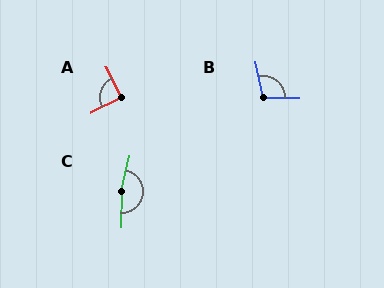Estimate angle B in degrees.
Approximately 102 degrees.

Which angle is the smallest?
A, at approximately 90 degrees.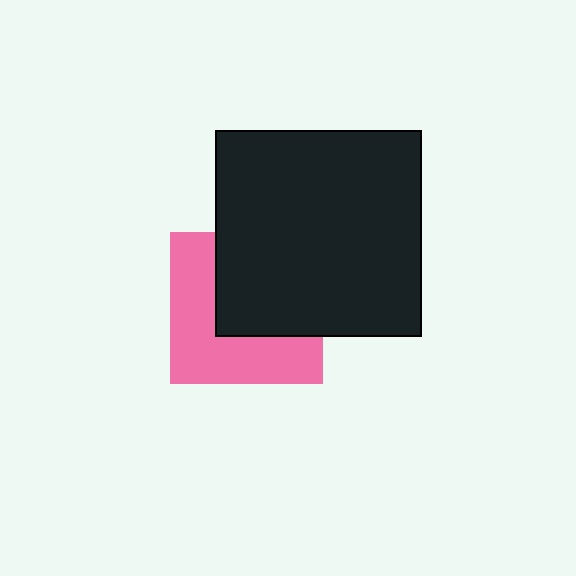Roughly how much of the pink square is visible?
About half of it is visible (roughly 51%).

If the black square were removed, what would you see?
You would see the complete pink square.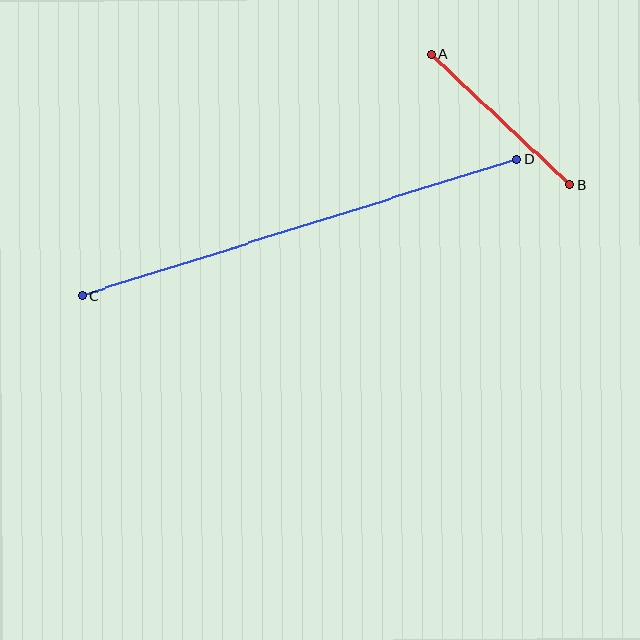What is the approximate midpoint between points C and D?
The midpoint is at approximately (299, 227) pixels.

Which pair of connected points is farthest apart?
Points C and D are farthest apart.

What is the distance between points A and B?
The distance is approximately 190 pixels.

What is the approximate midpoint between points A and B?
The midpoint is at approximately (501, 120) pixels.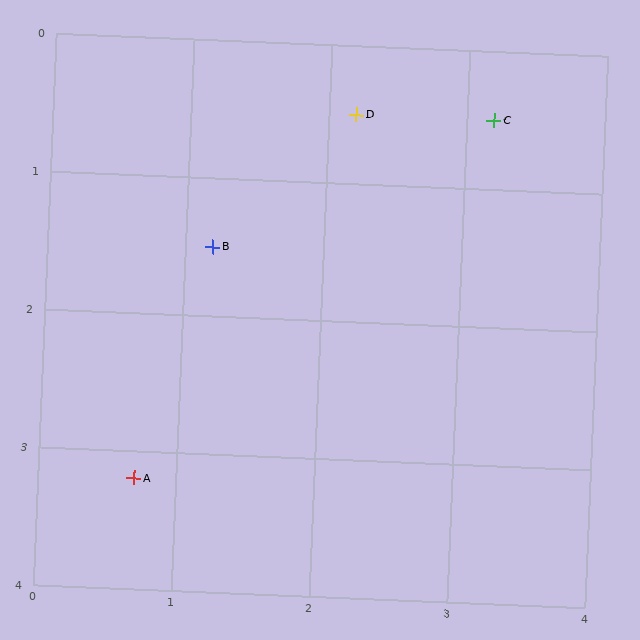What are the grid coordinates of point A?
Point A is at approximately (0.7, 3.2).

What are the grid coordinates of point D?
Point D is at approximately (2.2, 0.5).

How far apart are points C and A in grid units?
Points C and A are about 3.7 grid units apart.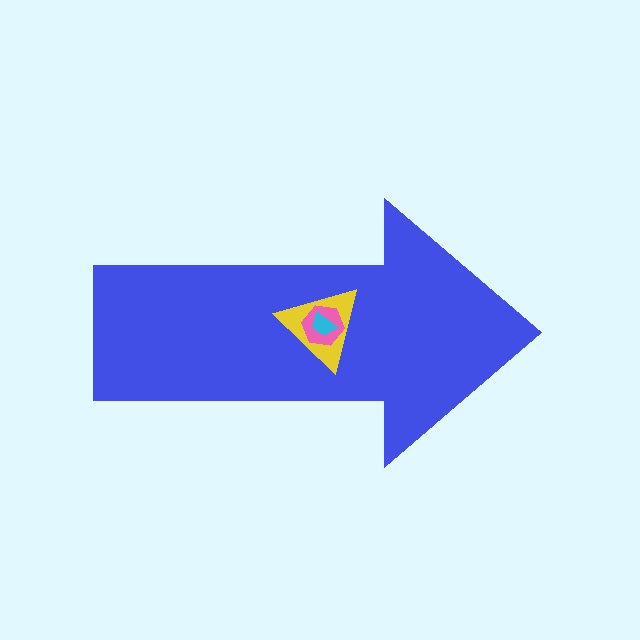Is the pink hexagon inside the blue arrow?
Yes.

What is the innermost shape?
The cyan trapezoid.